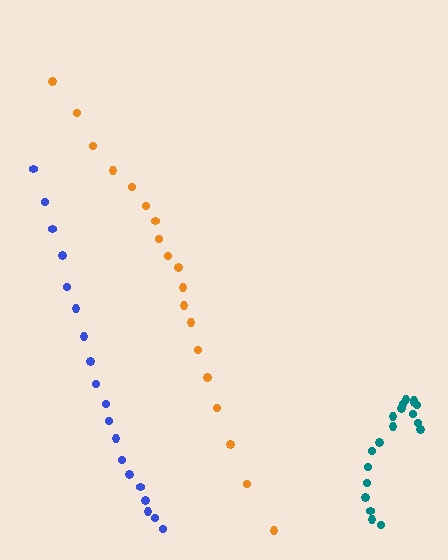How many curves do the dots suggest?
There are 3 distinct paths.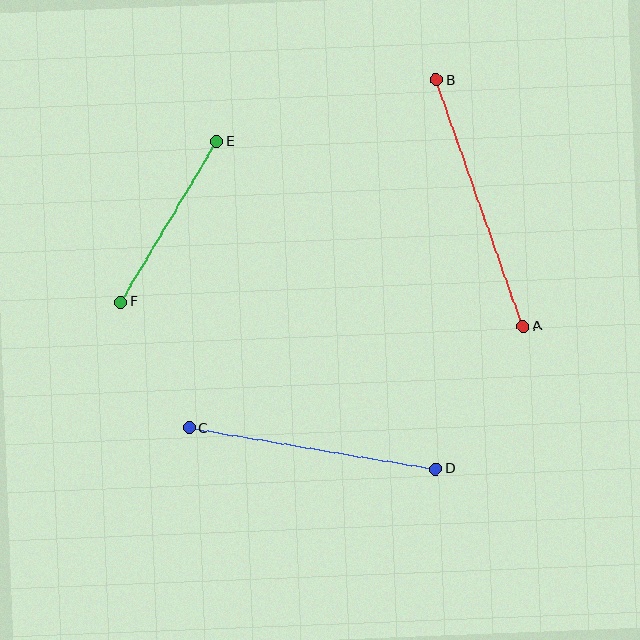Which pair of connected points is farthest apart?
Points A and B are farthest apart.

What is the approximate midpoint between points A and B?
The midpoint is at approximately (480, 203) pixels.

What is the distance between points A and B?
The distance is approximately 261 pixels.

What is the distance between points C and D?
The distance is approximately 250 pixels.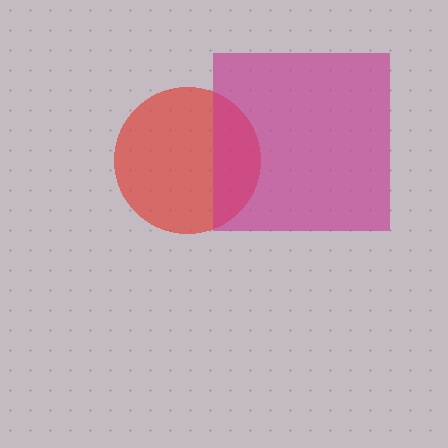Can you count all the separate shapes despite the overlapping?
Yes, there are 2 separate shapes.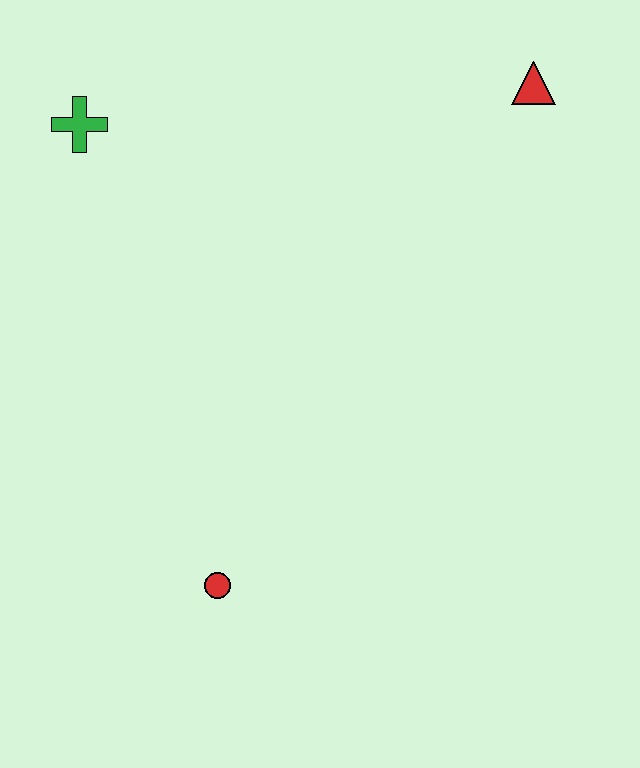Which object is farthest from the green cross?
The red circle is farthest from the green cross.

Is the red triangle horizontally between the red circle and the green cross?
No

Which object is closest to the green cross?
The red triangle is closest to the green cross.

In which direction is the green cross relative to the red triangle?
The green cross is to the left of the red triangle.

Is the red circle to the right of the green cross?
Yes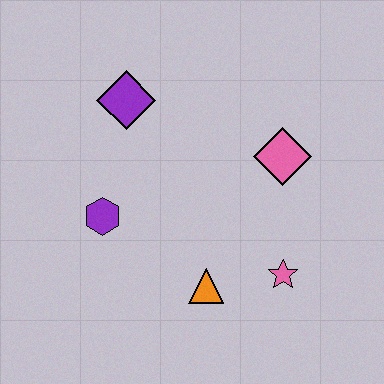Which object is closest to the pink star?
The orange triangle is closest to the pink star.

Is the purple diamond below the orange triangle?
No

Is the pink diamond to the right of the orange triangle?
Yes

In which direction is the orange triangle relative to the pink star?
The orange triangle is to the left of the pink star.